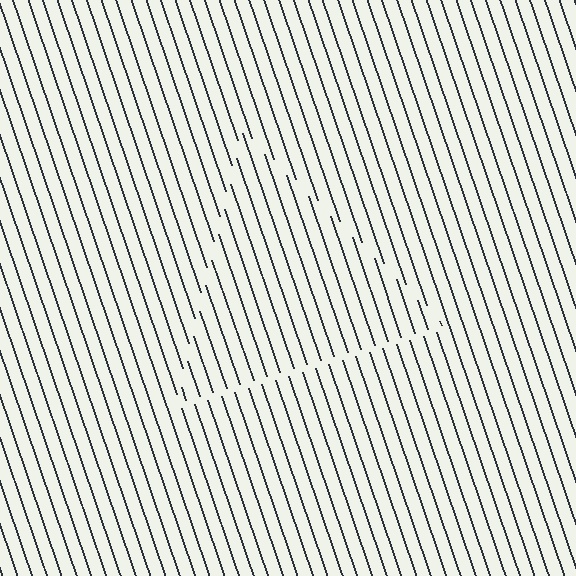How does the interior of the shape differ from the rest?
The interior of the shape contains the same grating, shifted by half a period — the contour is defined by the phase discontinuity where line-ends from the inner and outer gratings abut.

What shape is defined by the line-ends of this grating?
An illusory triangle. The interior of the shape contains the same grating, shifted by half a period — the contour is defined by the phase discontinuity where line-ends from the inner and outer gratings abut.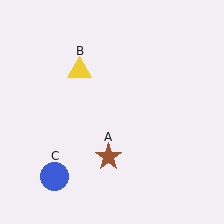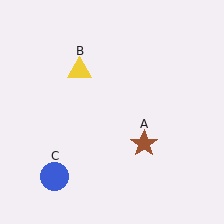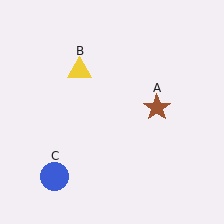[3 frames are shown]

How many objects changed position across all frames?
1 object changed position: brown star (object A).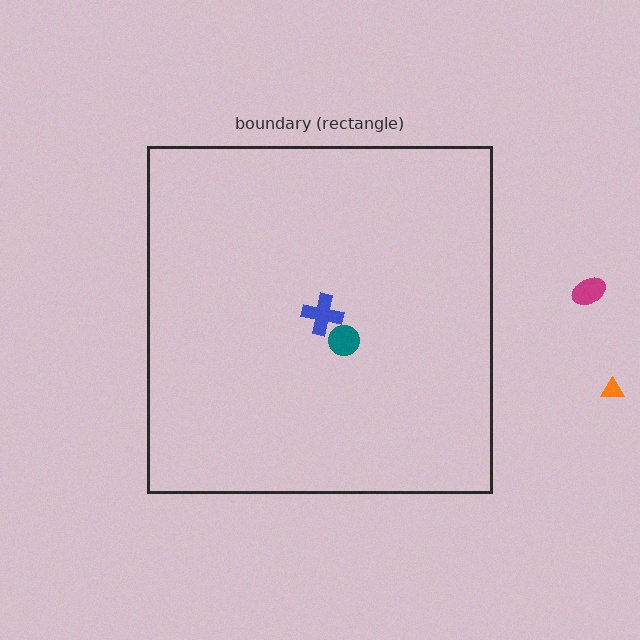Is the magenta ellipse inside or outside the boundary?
Outside.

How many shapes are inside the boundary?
2 inside, 2 outside.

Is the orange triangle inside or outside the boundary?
Outside.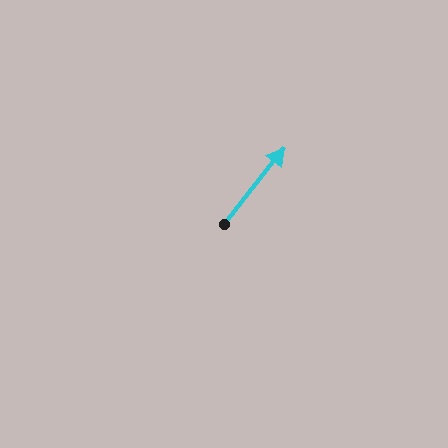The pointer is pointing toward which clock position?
Roughly 1 o'clock.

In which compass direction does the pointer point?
Northeast.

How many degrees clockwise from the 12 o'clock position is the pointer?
Approximately 38 degrees.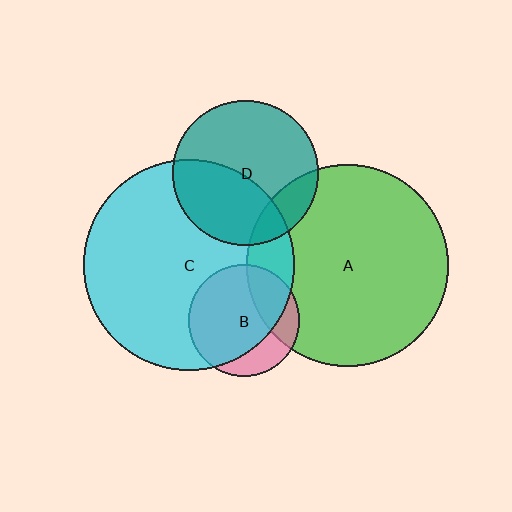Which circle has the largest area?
Circle C (cyan).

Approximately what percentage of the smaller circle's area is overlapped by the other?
Approximately 15%.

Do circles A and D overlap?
Yes.